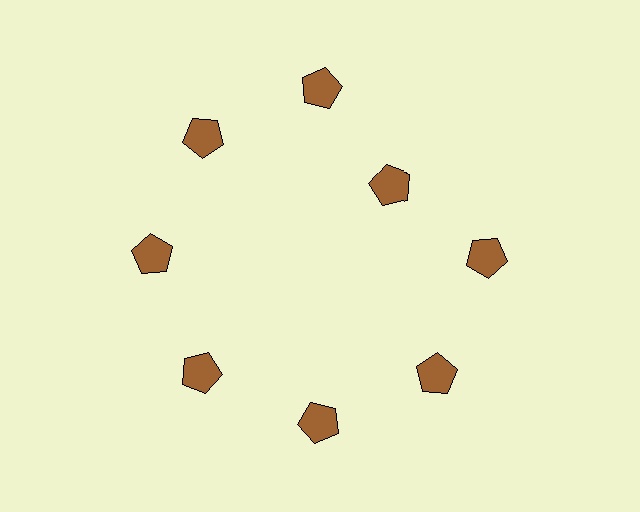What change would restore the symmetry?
The symmetry would be restored by moving it outward, back onto the ring so that all 8 pentagons sit at equal angles and equal distance from the center.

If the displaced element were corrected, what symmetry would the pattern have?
It would have 8-fold rotational symmetry — the pattern would map onto itself every 45 degrees.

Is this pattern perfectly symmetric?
No. The 8 brown pentagons are arranged in a ring, but one element near the 2 o'clock position is pulled inward toward the center, breaking the 8-fold rotational symmetry.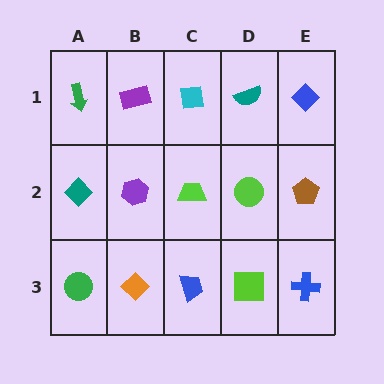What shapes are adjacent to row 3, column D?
A lime circle (row 2, column D), a blue trapezoid (row 3, column C), a blue cross (row 3, column E).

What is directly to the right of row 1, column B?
A cyan square.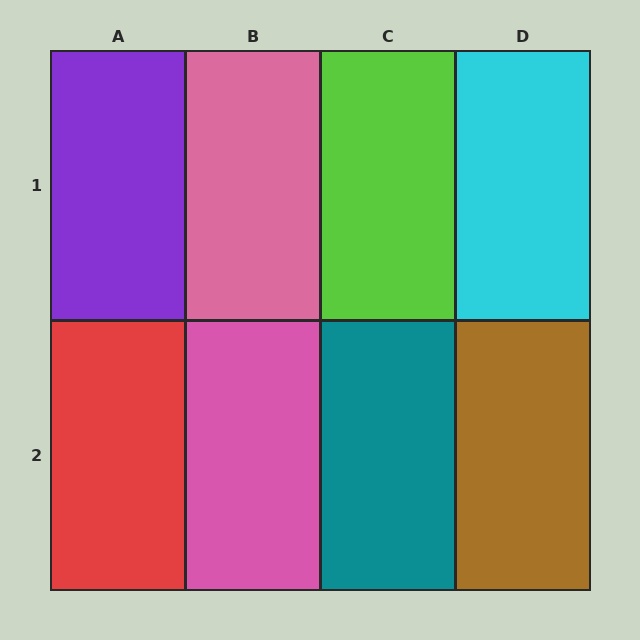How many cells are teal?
1 cell is teal.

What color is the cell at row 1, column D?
Cyan.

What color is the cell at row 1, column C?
Lime.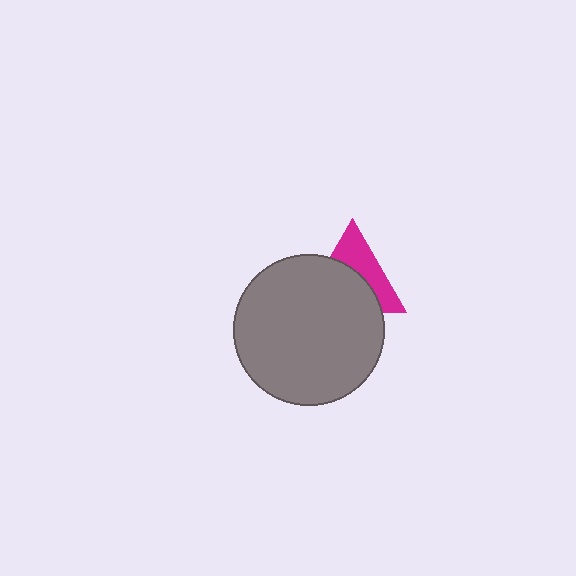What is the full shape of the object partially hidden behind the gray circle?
The partially hidden object is a magenta triangle.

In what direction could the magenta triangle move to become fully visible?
The magenta triangle could move up. That would shift it out from behind the gray circle entirely.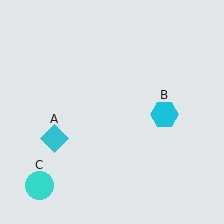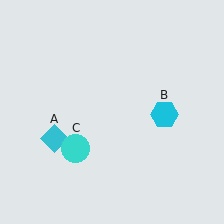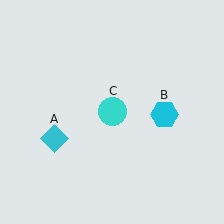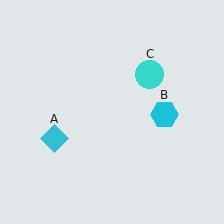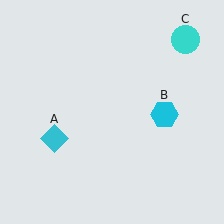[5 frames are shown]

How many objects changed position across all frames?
1 object changed position: cyan circle (object C).